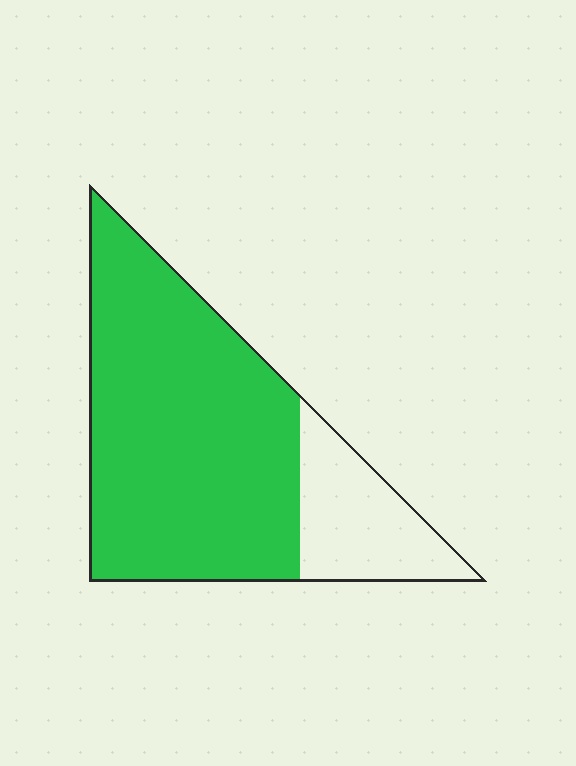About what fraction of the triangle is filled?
About four fifths (4/5).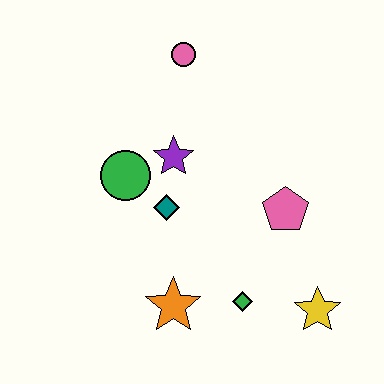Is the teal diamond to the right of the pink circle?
No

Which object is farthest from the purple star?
The yellow star is farthest from the purple star.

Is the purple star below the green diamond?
No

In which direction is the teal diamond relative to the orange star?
The teal diamond is above the orange star.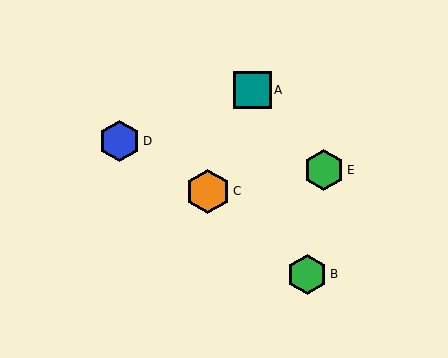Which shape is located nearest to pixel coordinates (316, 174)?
The green hexagon (labeled E) at (324, 170) is nearest to that location.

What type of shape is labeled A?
Shape A is a teal square.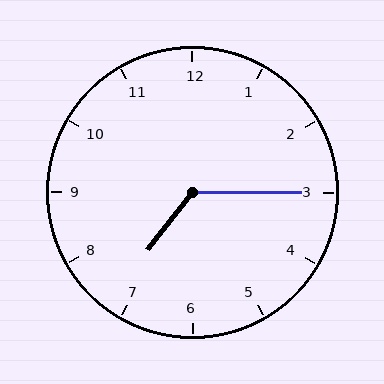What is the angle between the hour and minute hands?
Approximately 128 degrees.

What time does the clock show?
7:15.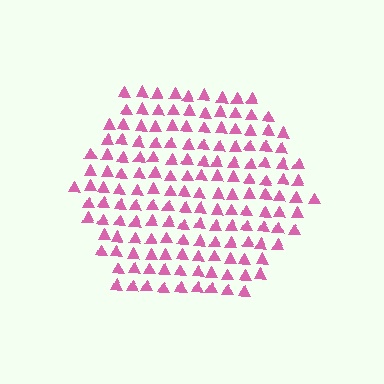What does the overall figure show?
The overall figure shows a hexagon.